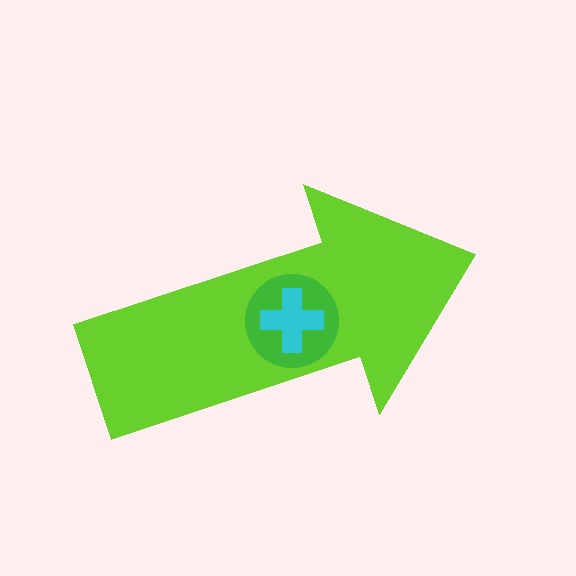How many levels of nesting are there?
3.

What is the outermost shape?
The lime arrow.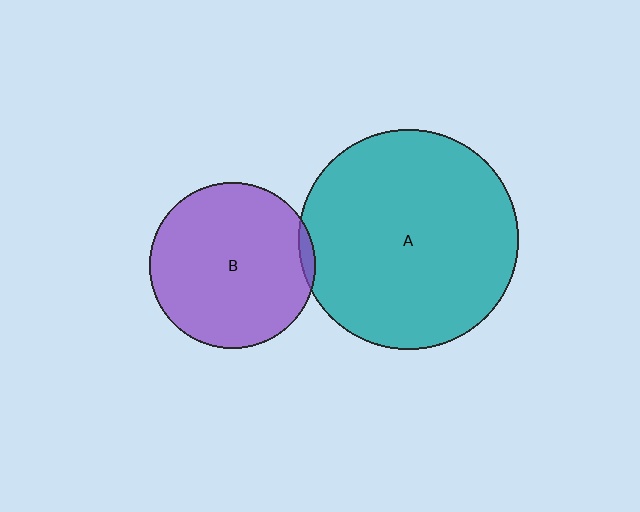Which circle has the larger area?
Circle A (teal).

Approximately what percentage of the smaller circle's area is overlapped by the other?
Approximately 5%.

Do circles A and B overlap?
Yes.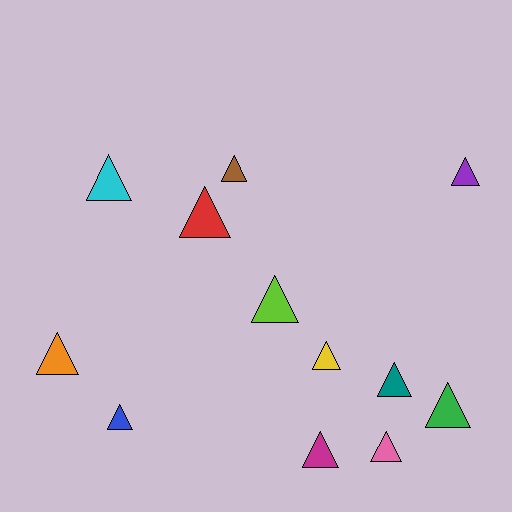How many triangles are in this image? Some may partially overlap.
There are 12 triangles.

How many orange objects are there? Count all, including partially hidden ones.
There is 1 orange object.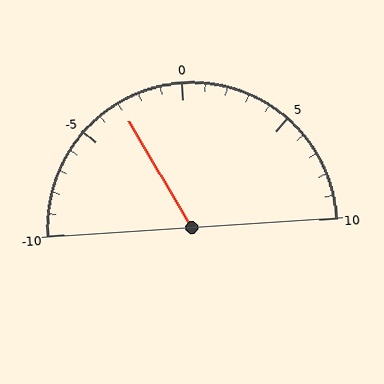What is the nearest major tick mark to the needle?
The nearest major tick mark is -5.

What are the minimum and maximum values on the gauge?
The gauge ranges from -10 to 10.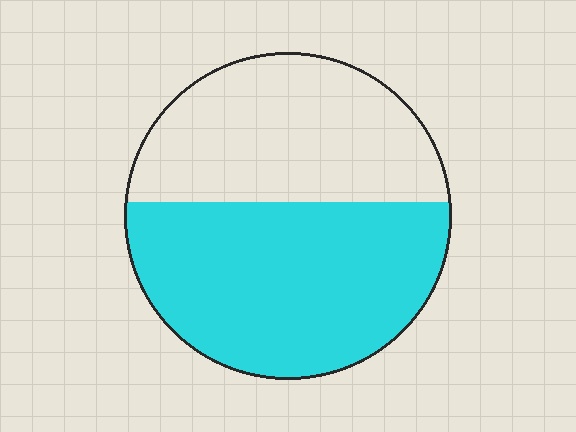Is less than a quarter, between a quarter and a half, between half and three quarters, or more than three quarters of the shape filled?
Between half and three quarters.